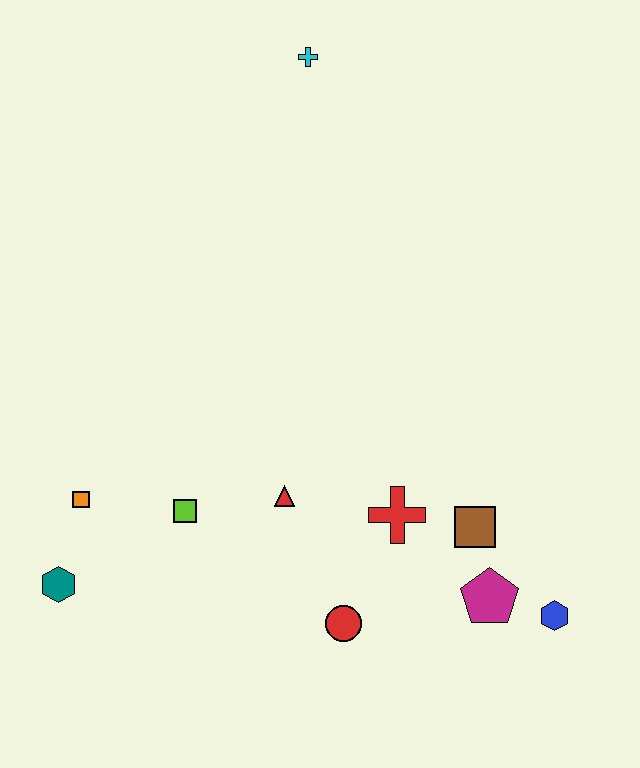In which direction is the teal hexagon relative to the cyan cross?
The teal hexagon is below the cyan cross.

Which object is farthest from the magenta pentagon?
The cyan cross is farthest from the magenta pentagon.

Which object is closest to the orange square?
The teal hexagon is closest to the orange square.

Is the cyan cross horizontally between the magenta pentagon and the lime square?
Yes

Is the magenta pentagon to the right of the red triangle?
Yes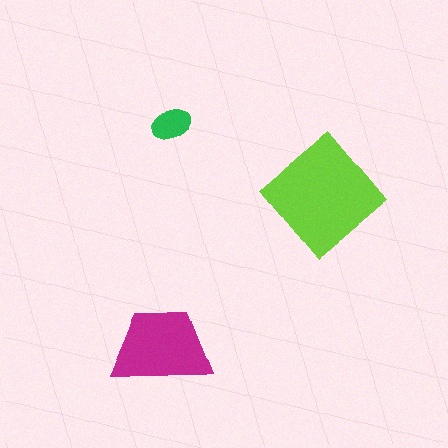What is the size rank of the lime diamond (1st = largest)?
1st.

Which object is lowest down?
The magenta trapezoid is bottommost.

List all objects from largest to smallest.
The lime diamond, the magenta trapezoid, the green ellipse.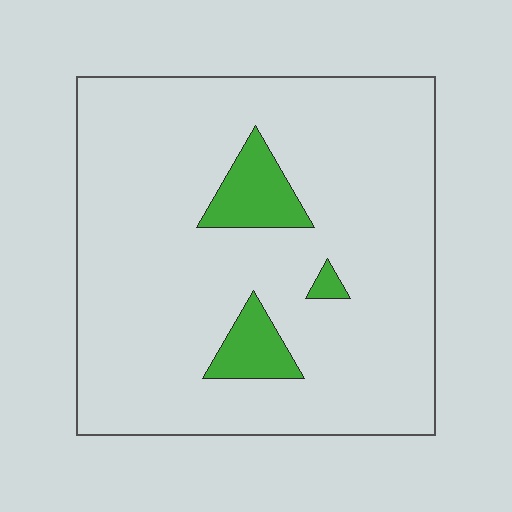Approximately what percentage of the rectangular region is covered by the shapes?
Approximately 10%.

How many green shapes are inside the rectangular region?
3.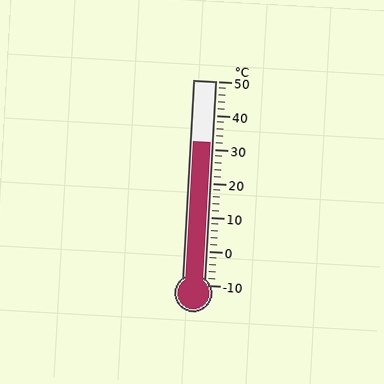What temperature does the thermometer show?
The thermometer shows approximately 32°C.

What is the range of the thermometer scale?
The thermometer scale ranges from -10°C to 50°C.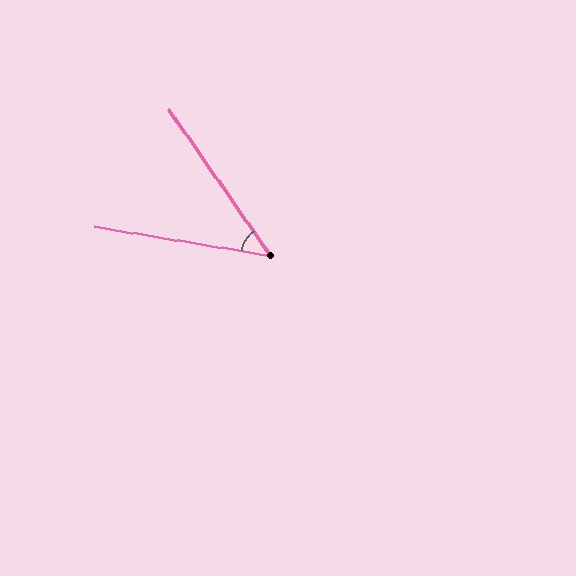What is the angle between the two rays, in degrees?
Approximately 46 degrees.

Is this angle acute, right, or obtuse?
It is acute.